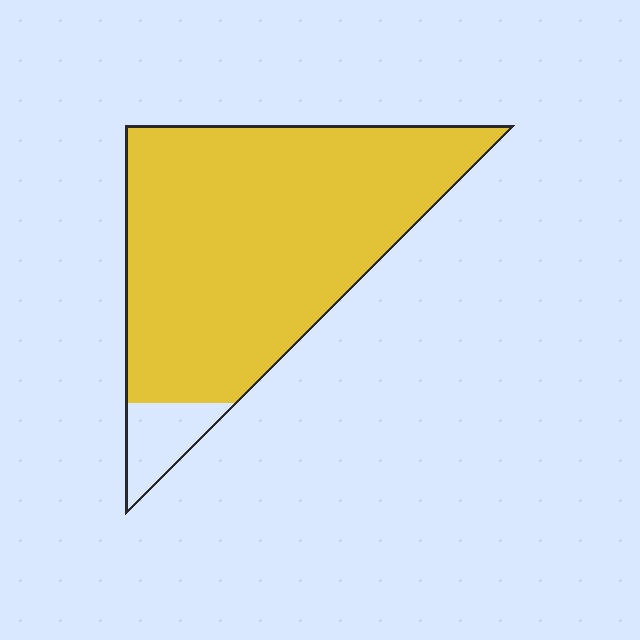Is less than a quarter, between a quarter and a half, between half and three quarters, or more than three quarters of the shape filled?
More than three quarters.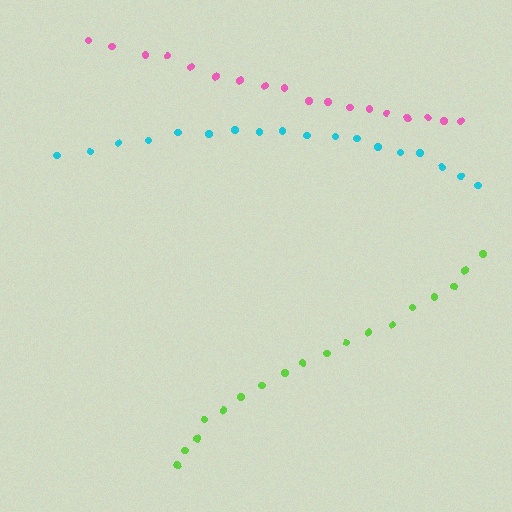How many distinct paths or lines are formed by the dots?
There are 3 distinct paths.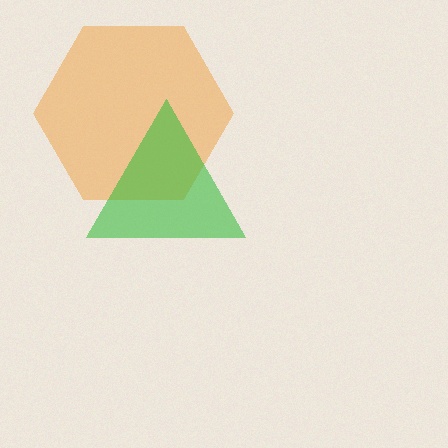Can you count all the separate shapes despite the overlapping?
Yes, there are 2 separate shapes.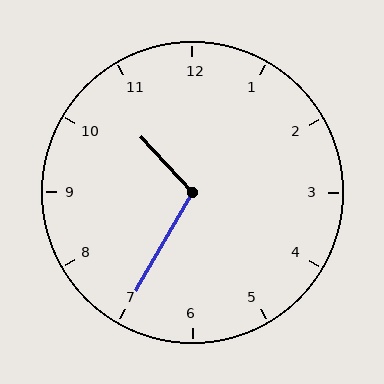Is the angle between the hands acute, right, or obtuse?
It is obtuse.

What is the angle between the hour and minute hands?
Approximately 108 degrees.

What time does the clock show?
10:35.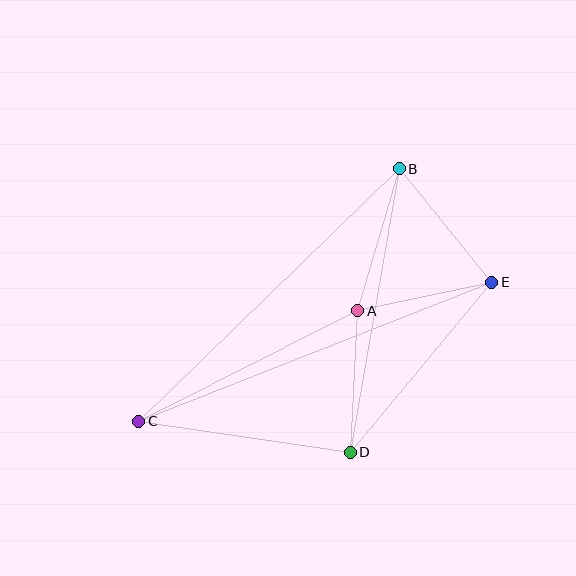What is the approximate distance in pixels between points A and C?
The distance between A and C is approximately 245 pixels.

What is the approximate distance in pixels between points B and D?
The distance between B and D is approximately 288 pixels.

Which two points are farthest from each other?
Points C and E are farthest from each other.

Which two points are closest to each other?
Points A and E are closest to each other.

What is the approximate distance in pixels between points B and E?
The distance between B and E is approximately 147 pixels.